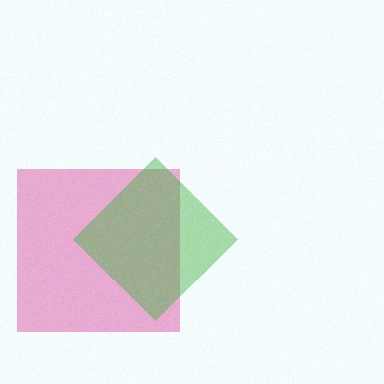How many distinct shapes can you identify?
There are 2 distinct shapes: a magenta square, a green diamond.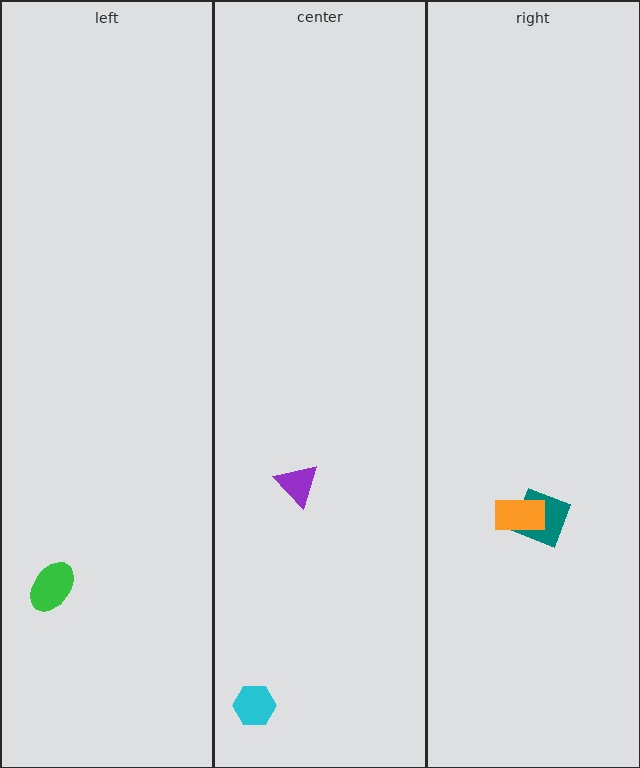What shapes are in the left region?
The green ellipse.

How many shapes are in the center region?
2.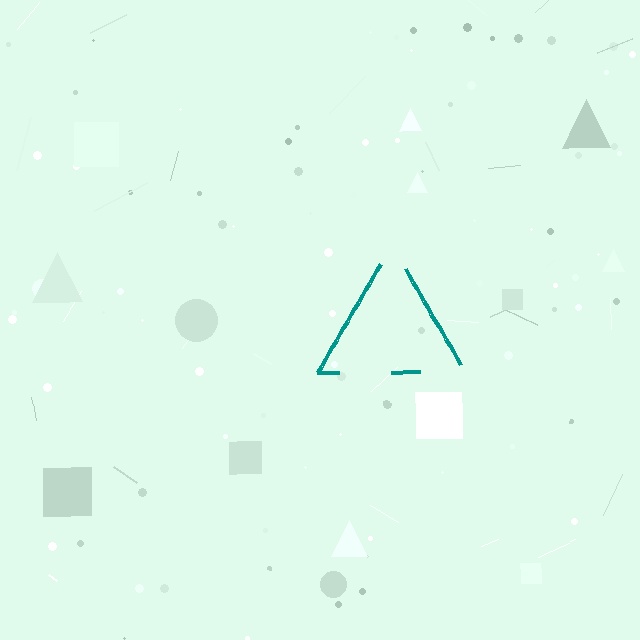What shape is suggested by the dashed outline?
The dashed outline suggests a triangle.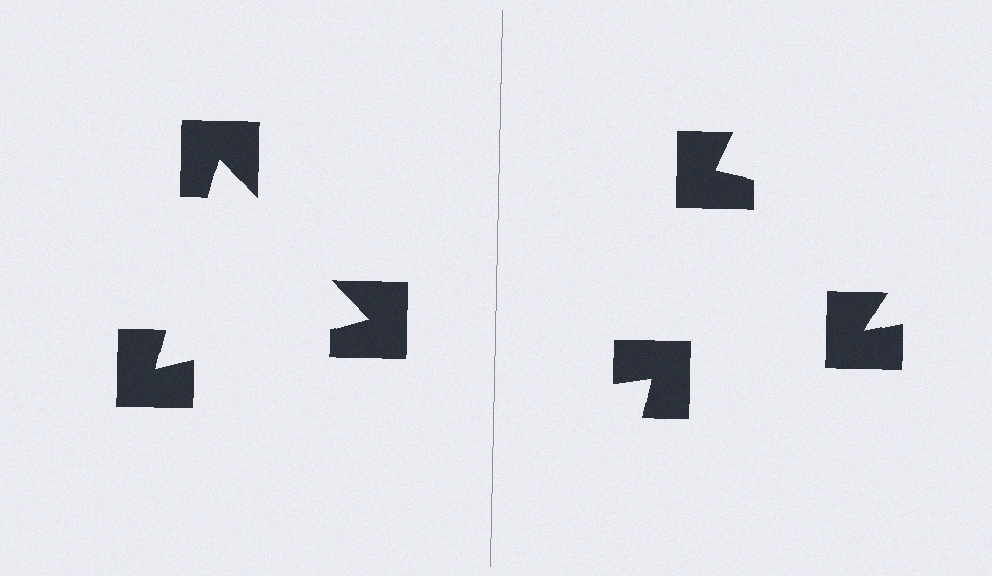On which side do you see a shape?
An illusory triangle appears on the left side. On the right side the wedge cuts are rotated, so no coherent shape forms.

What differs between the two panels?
The notched squares are positioned identically on both sides; only the wedge orientations differ. On the left they align to a triangle; on the right they are misaligned.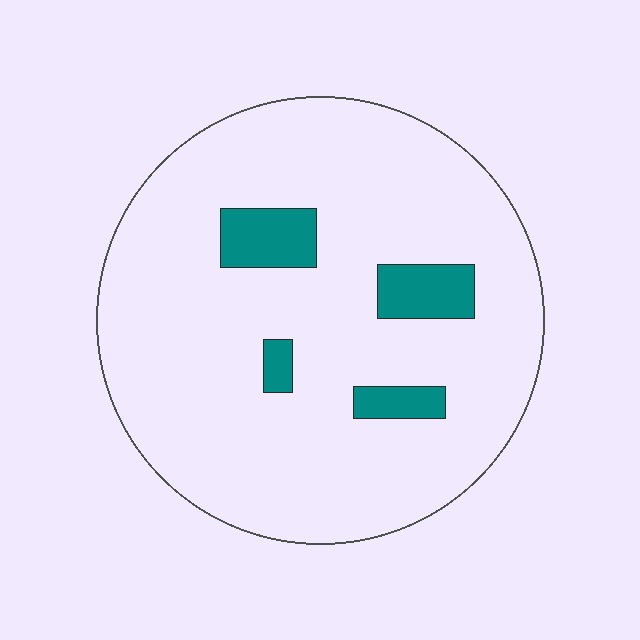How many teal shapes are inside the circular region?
4.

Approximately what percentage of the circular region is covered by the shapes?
Approximately 10%.